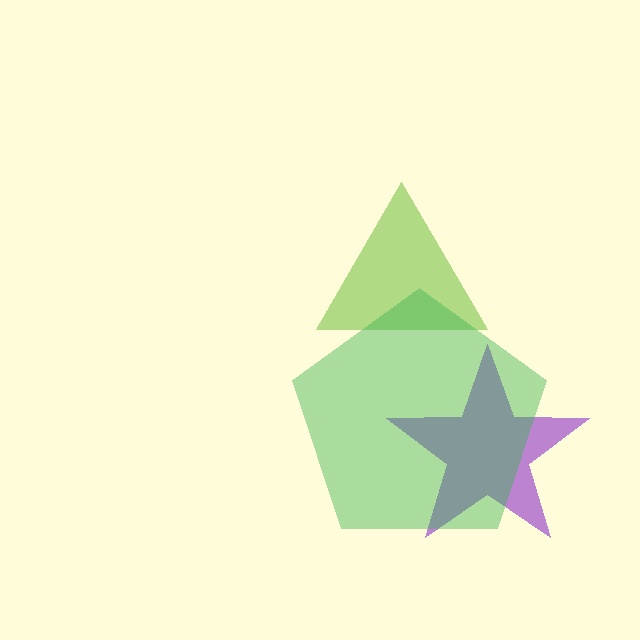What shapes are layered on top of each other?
The layered shapes are: a purple star, a lime triangle, a green pentagon.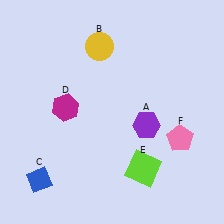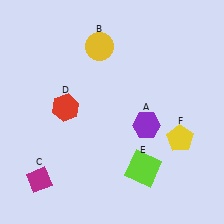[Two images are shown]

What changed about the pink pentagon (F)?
In Image 1, F is pink. In Image 2, it changed to yellow.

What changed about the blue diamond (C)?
In Image 1, C is blue. In Image 2, it changed to magenta.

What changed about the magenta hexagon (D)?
In Image 1, D is magenta. In Image 2, it changed to red.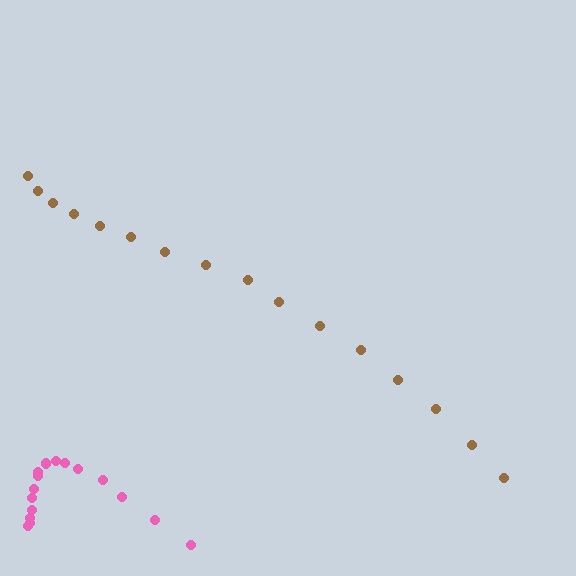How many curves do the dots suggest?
There are 2 distinct paths.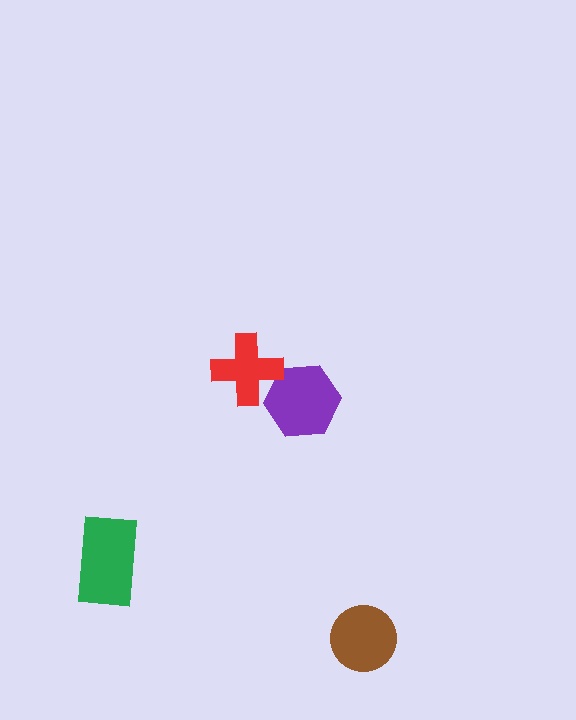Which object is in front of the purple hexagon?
The red cross is in front of the purple hexagon.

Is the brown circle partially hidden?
No, no other shape covers it.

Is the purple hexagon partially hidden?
Yes, it is partially covered by another shape.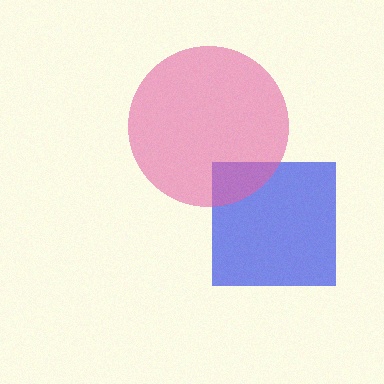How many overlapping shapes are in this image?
There are 2 overlapping shapes in the image.